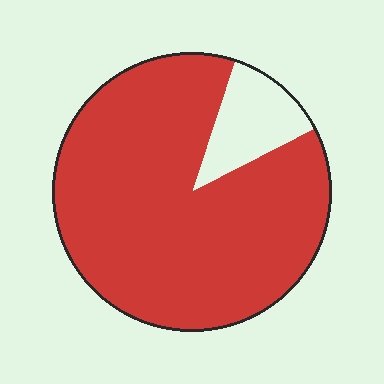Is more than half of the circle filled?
Yes.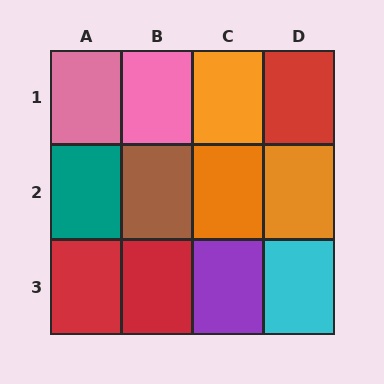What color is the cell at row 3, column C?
Purple.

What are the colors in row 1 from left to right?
Pink, pink, orange, red.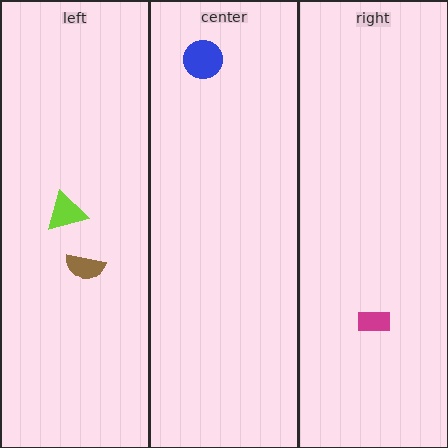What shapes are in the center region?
The blue circle.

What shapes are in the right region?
The magenta rectangle.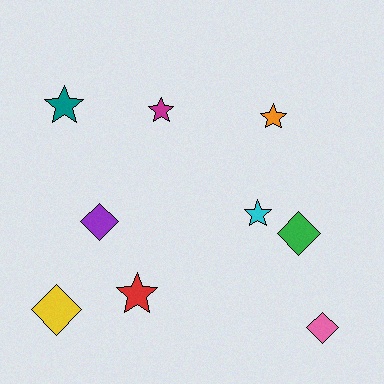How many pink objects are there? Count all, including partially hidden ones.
There is 1 pink object.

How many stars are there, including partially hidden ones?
There are 5 stars.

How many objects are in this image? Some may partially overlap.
There are 9 objects.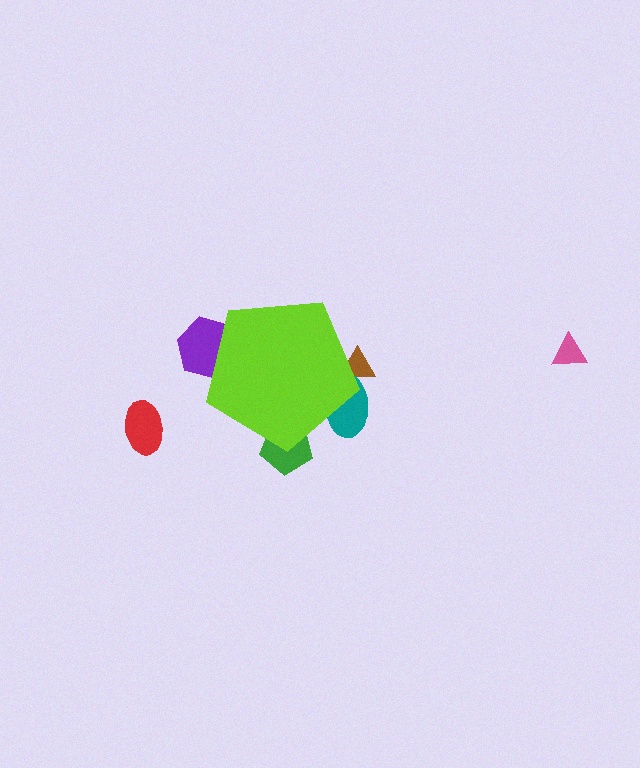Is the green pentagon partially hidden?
Yes, the green pentagon is partially hidden behind the lime pentagon.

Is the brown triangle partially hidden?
Yes, the brown triangle is partially hidden behind the lime pentagon.